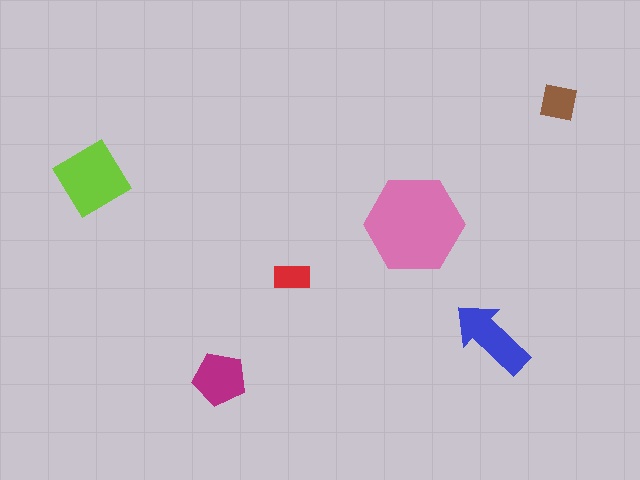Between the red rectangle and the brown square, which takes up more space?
The brown square.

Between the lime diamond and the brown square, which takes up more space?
The lime diamond.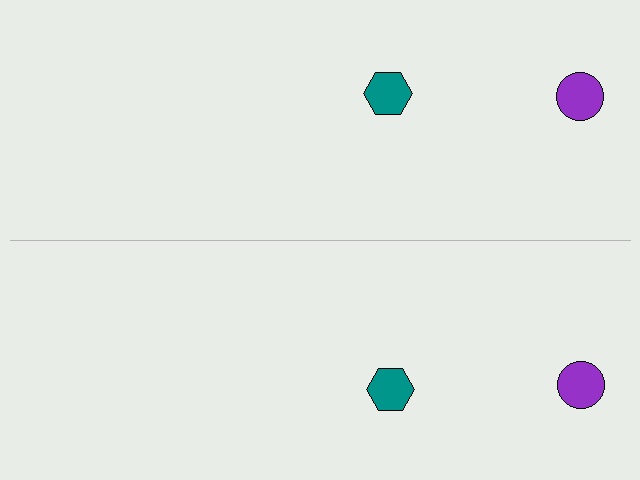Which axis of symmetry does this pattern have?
The pattern has a horizontal axis of symmetry running through the center of the image.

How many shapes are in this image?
There are 4 shapes in this image.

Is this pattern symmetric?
Yes, this pattern has bilateral (reflection) symmetry.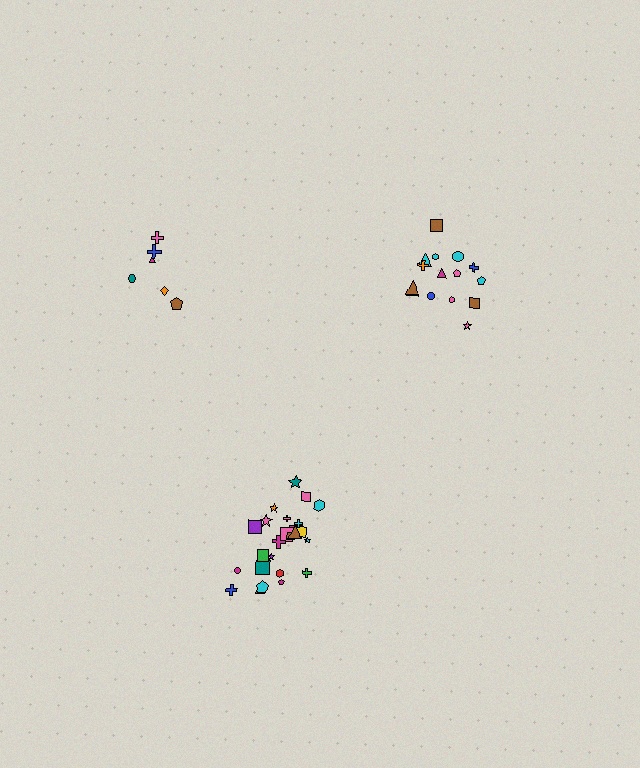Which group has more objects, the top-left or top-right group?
The top-right group.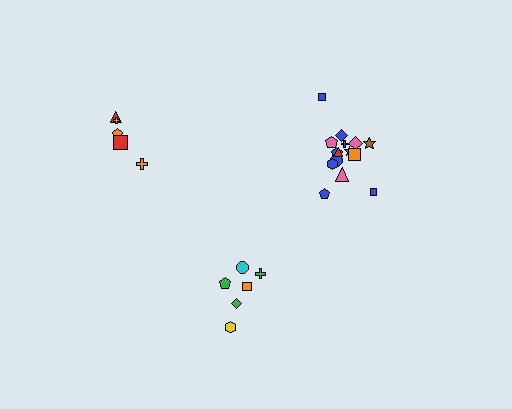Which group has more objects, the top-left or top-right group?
The top-right group.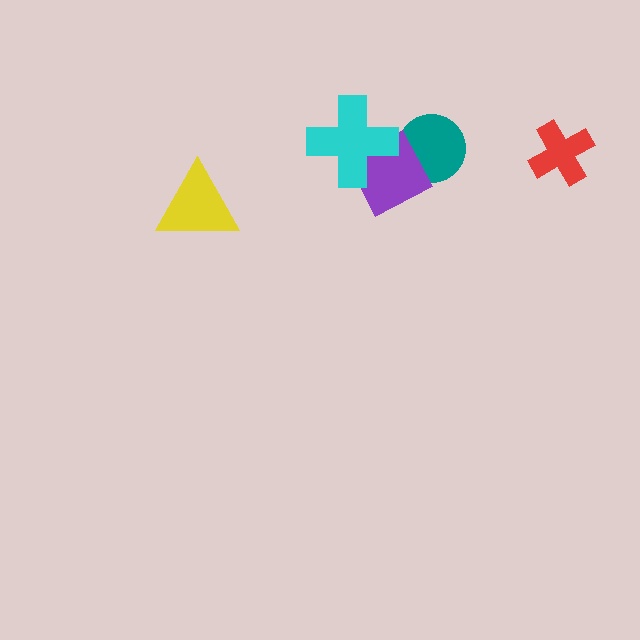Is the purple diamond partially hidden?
Yes, it is partially covered by another shape.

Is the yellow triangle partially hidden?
No, no other shape covers it.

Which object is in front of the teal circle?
The purple diamond is in front of the teal circle.